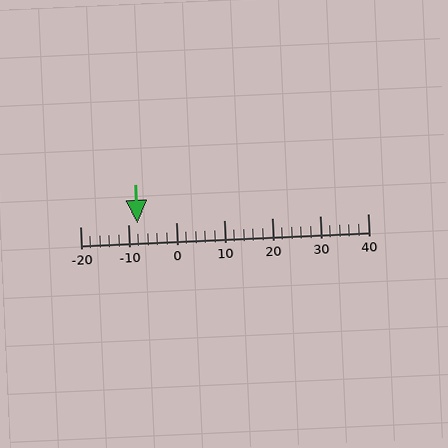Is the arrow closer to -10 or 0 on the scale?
The arrow is closer to -10.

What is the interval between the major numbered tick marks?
The major tick marks are spaced 10 units apart.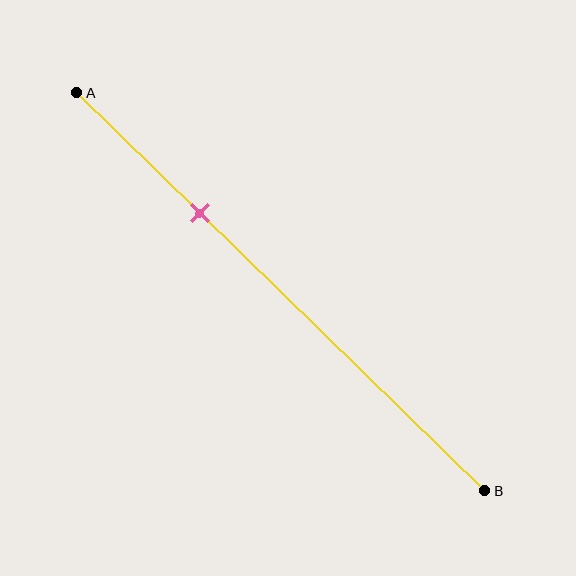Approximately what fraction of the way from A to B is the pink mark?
The pink mark is approximately 30% of the way from A to B.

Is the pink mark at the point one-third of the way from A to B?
No, the mark is at about 30% from A, not at the 33% one-third point.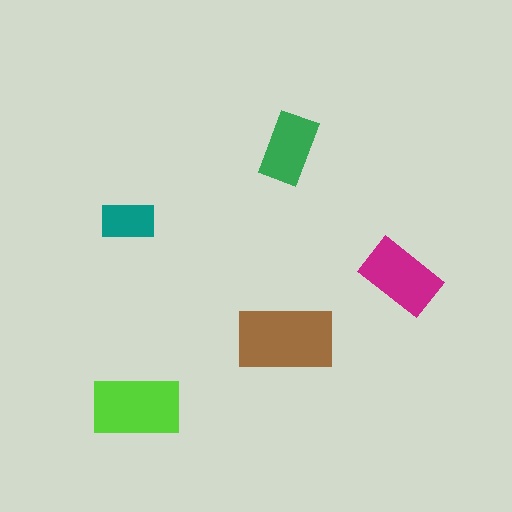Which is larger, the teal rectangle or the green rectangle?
The green one.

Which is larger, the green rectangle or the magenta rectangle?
The magenta one.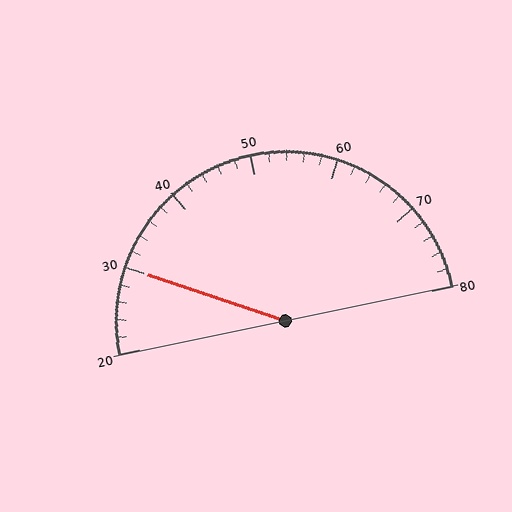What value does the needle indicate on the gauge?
The needle indicates approximately 30.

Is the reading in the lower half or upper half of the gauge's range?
The reading is in the lower half of the range (20 to 80).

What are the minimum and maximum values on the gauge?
The gauge ranges from 20 to 80.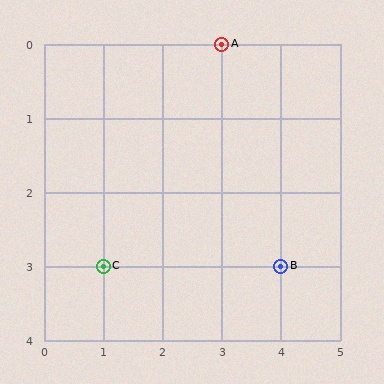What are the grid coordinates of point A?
Point A is at grid coordinates (3, 0).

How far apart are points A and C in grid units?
Points A and C are 2 columns and 3 rows apart (about 3.6 grid units diagonally).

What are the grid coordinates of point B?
Point B is at grid coordinates (4, 3).